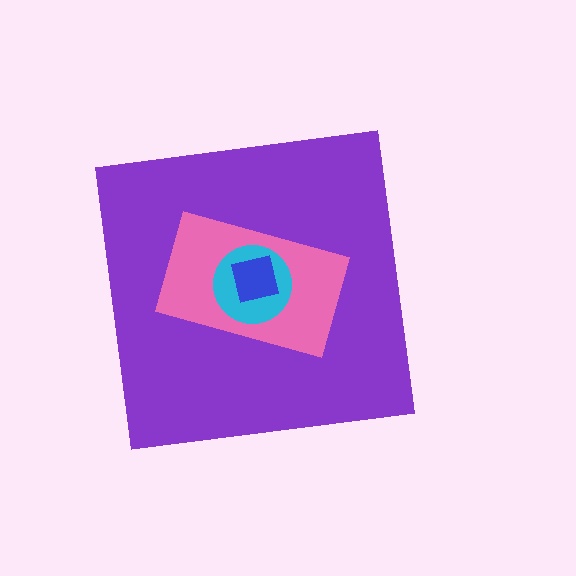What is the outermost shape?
The purple square.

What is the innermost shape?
The blue square.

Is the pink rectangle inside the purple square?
Yes.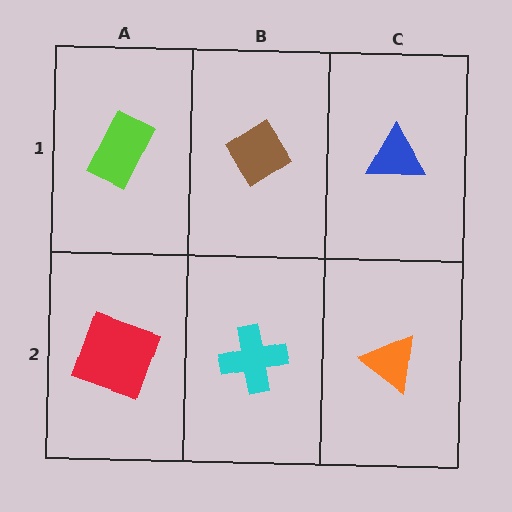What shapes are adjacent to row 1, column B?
A cyan cross (row 2, column B), a lime rectangle (row 1, column A), a blue triangle (row 1, column C).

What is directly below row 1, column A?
A red square.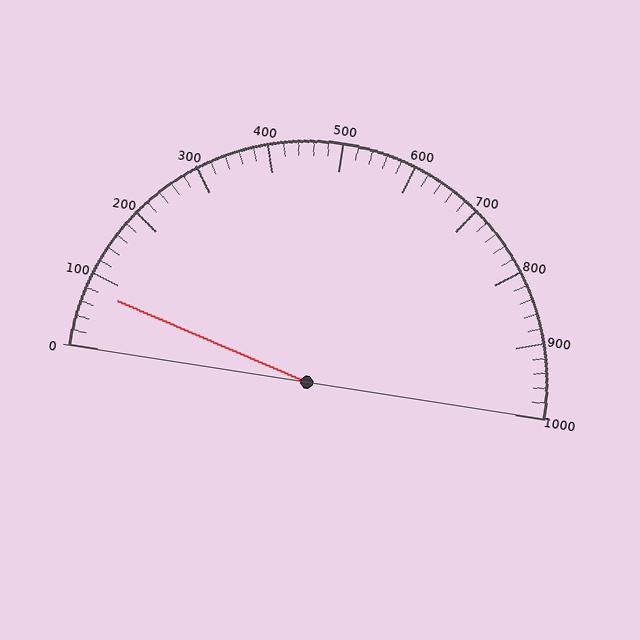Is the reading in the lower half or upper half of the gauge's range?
The reading is in the lower half of the range (0 to 1000).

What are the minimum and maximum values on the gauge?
The gauge ranges from 0 to 1000.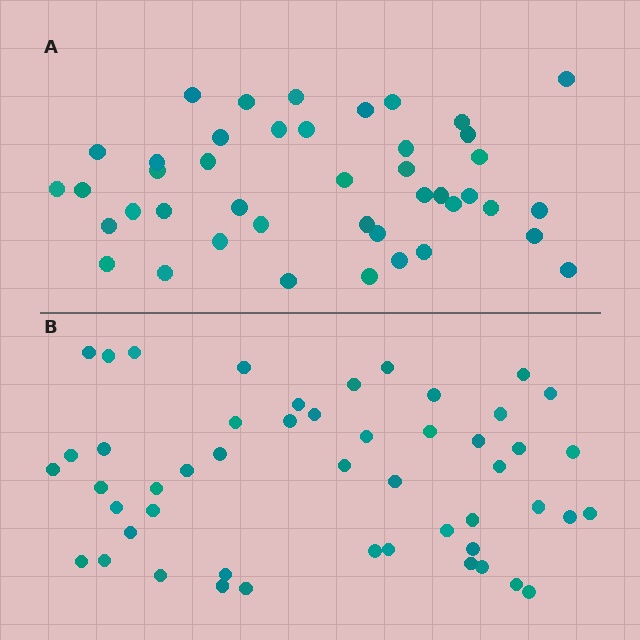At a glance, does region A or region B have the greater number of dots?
Region B (the bottom region) has more dots.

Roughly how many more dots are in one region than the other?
Region B has roughly 8 or so more dots than region A.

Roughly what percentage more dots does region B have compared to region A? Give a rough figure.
About 15% more.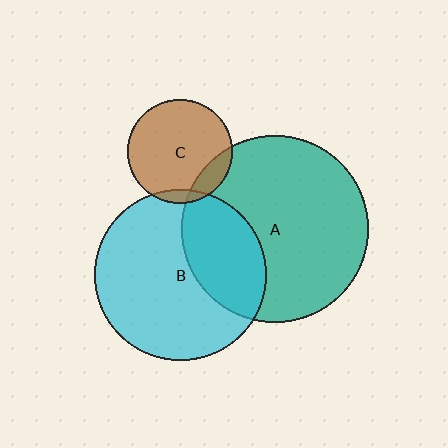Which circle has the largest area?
Circle A (teal).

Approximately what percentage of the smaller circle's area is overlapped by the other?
Approximately 30%.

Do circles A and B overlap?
Yes.